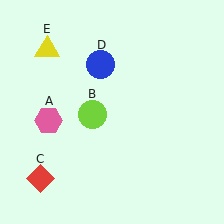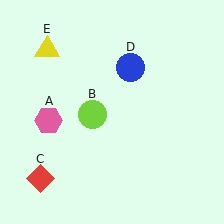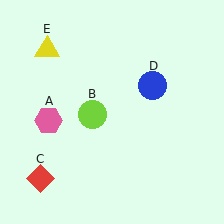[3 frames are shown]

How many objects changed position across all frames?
1 object changed position: blue circle (object D).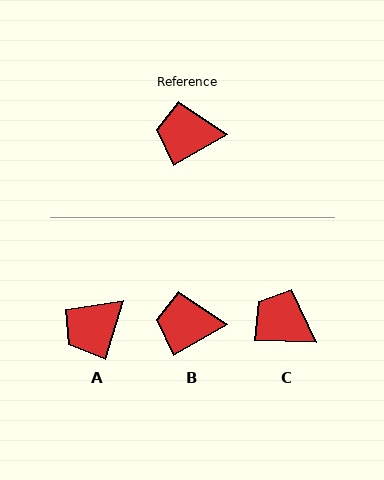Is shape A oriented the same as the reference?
No, it is off by about 43 degrees.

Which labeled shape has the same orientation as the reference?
B.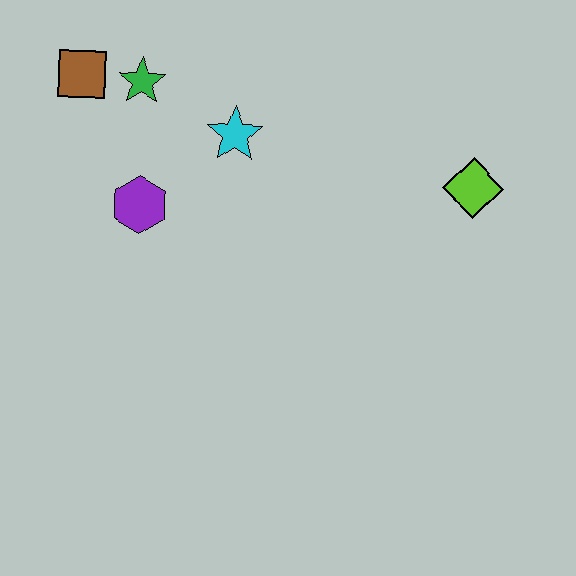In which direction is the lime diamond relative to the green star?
The lime diamond is to the right of the green star.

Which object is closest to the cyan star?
The green star is closest to the cyan star.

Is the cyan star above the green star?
No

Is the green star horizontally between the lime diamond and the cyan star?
No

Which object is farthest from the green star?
The lime diamond is farthest from the green star.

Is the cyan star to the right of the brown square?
Yes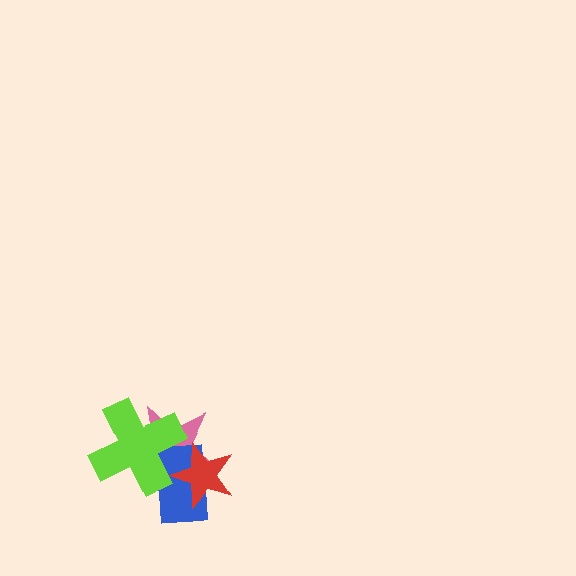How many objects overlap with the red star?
3 objects overlap with the red star.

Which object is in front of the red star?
The lime cross is in front of the red star.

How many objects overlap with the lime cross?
3 objects overlap with the lime cross.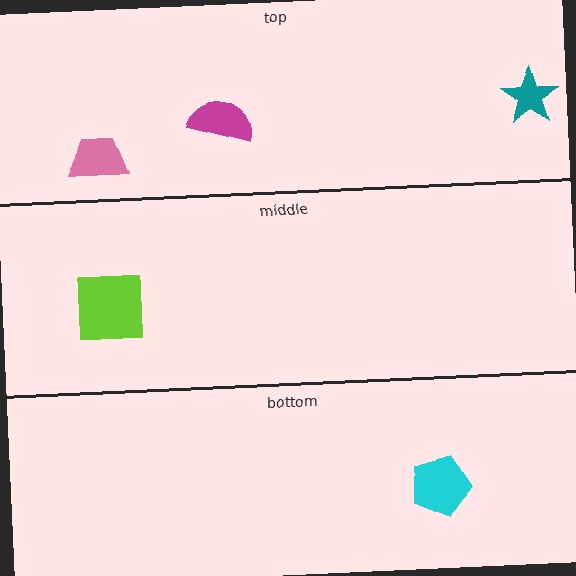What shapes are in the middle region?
The lime square.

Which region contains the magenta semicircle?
The top region.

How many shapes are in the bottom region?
1.